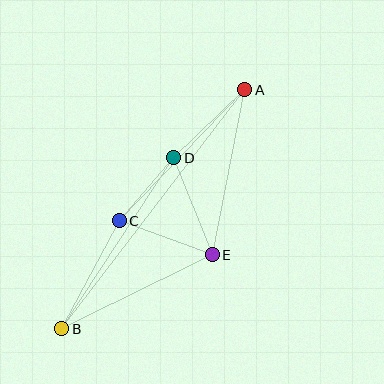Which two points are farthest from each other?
Points A and B are farthest from each other.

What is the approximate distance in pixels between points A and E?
The distance between A and E is approximately 168 pixels.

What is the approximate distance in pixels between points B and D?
The distance between B and D is approximately 205 pixels.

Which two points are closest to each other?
Points C and D are closest to each other.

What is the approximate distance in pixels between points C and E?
The distance between C and E is approximately 99 pixels.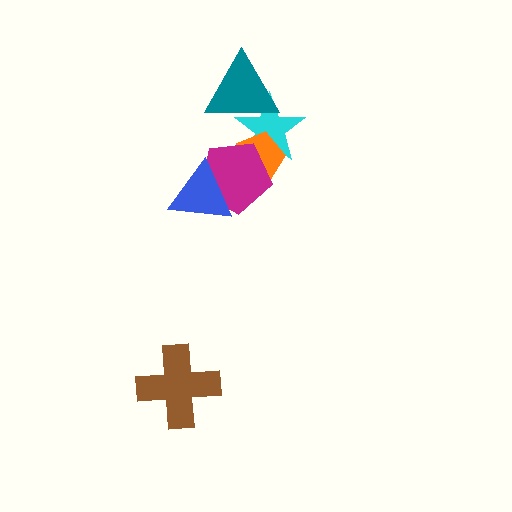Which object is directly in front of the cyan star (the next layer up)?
The teal triangle is directly in front of the cyan star.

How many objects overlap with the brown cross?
0 objects overlap with the brown cross.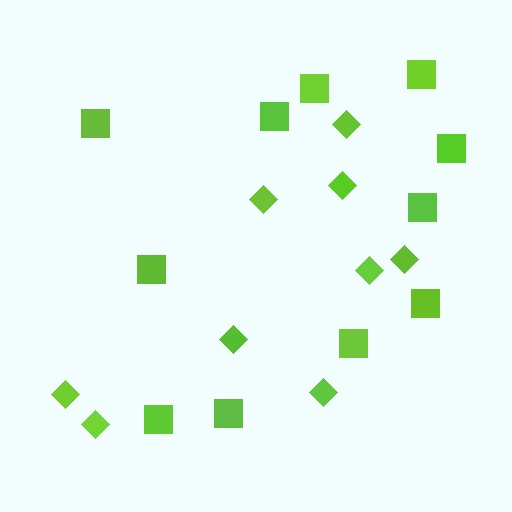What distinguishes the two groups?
There are 2 groups: one group of squares (11) and one group of diamonds (9).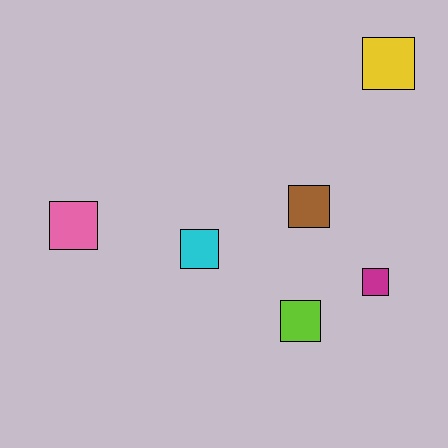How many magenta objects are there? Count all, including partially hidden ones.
There is 1 magenta object.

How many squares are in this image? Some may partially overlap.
There are 6 squares.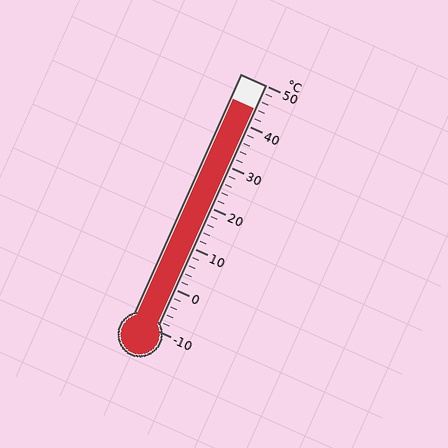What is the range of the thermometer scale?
The thermometer scale ranges from -10°C to 50°C.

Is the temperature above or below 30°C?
The temperature is above 30°C.